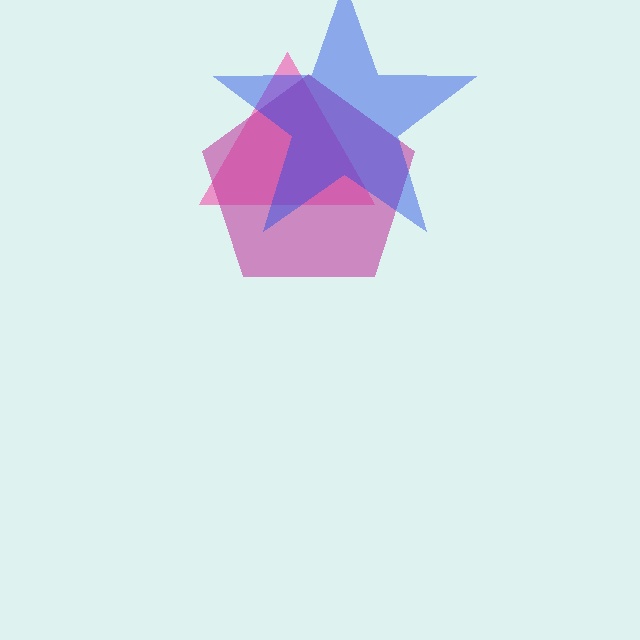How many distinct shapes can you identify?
There are 3 distinct shapes: a pink triangle, a magenta pentagon, a blue star.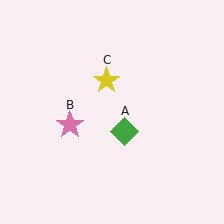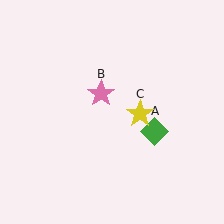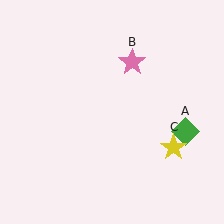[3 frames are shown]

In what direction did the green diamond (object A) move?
The green diamond (object A) moved right.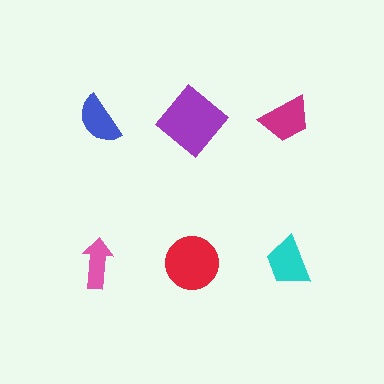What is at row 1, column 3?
A magenta trapezoid.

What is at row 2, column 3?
A cyan trapezoid.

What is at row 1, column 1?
A blue semicircle.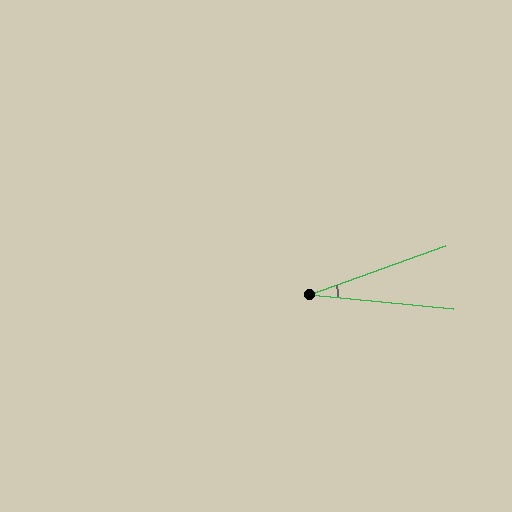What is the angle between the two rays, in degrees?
Approximately 25 degrees.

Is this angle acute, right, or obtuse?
It is acute.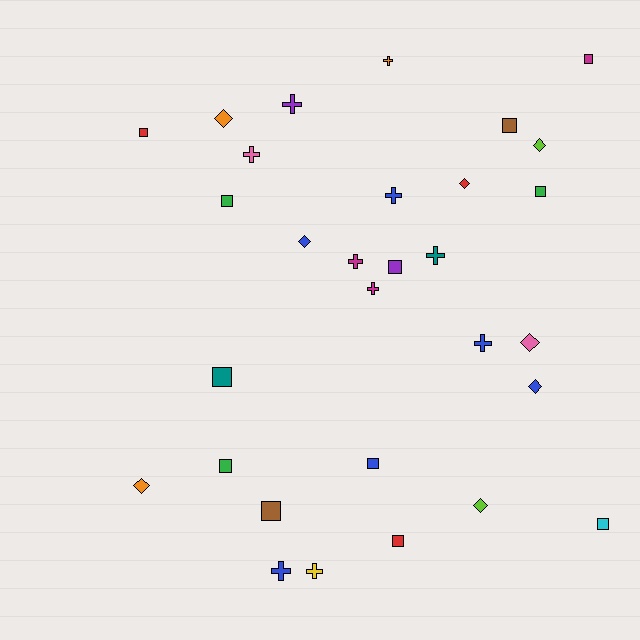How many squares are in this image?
There are 12 squares.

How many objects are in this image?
There are 30 objects.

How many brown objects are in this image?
There are 2 brown objects.